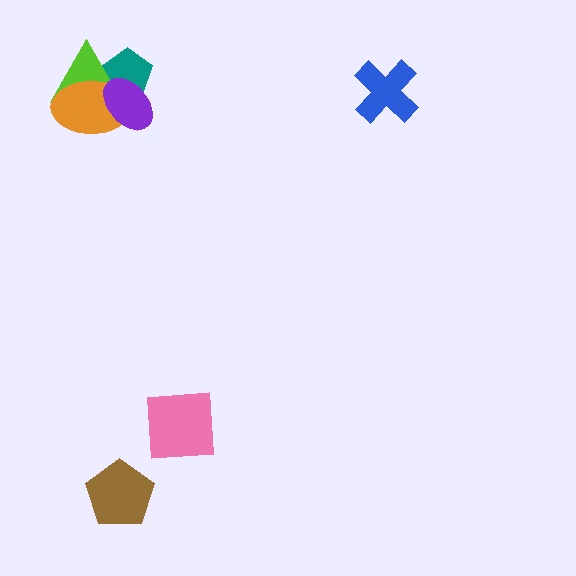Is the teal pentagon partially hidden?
Yes, it is partially covered by another shape.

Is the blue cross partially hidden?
No, no other shape covers it.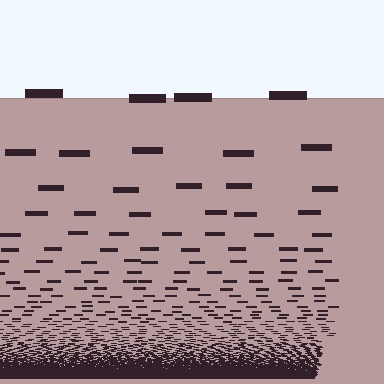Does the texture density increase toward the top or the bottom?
Density increases toward the bottom.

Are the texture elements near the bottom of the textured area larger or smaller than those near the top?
Smaller. The gradient is inverted — elements near the bottom are smaller and denser.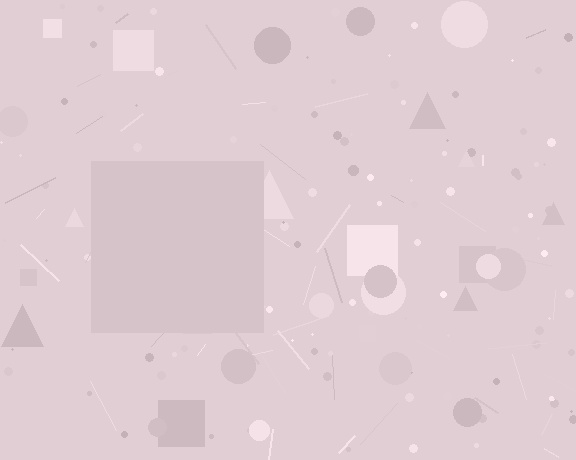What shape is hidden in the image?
A square is hidden in the image.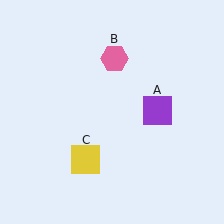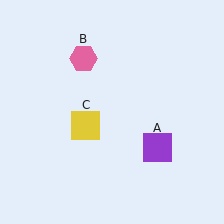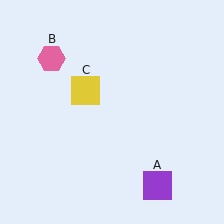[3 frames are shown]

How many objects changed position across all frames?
3 objects changed position: purple square (object A), pink hexagon (object B), yellow square (object C).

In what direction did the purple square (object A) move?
The purple square (object A) moved down.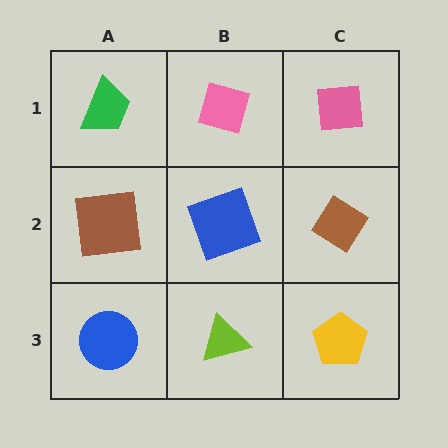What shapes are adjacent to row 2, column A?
A green trapezoid (row 1, column A), a blue circle (row 3, column A), a blue square (row 2, column B).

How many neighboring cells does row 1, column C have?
2.